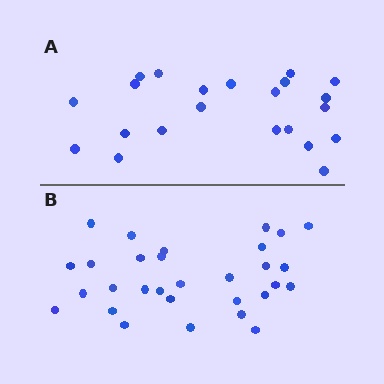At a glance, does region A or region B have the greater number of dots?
Region B (the bottom region) has more dots.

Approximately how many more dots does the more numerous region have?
Region B has roughly 8 or so more dots than region A.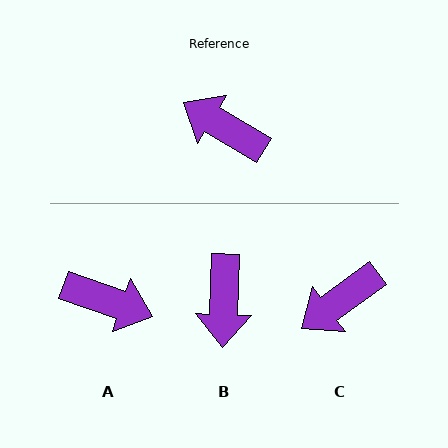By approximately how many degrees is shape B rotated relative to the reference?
Approximately 119 degrees counter-clockwise.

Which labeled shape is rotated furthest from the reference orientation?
A, about 168 degrees away.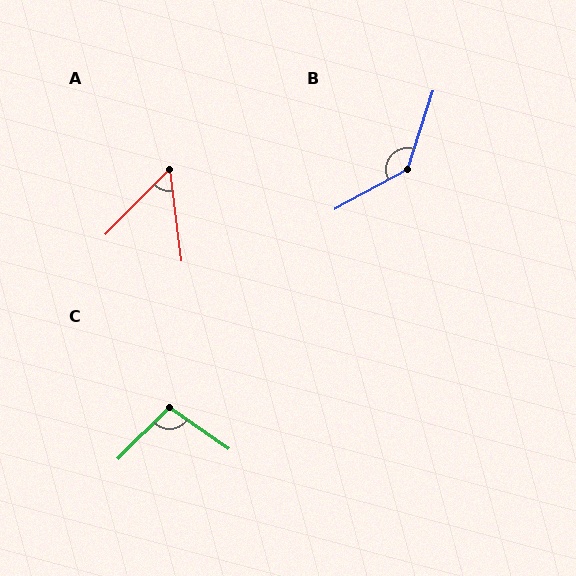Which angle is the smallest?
A, at approximately 52 degrees.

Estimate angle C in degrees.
Approximately 99 degrees.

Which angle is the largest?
B, at approximately 137 degrees.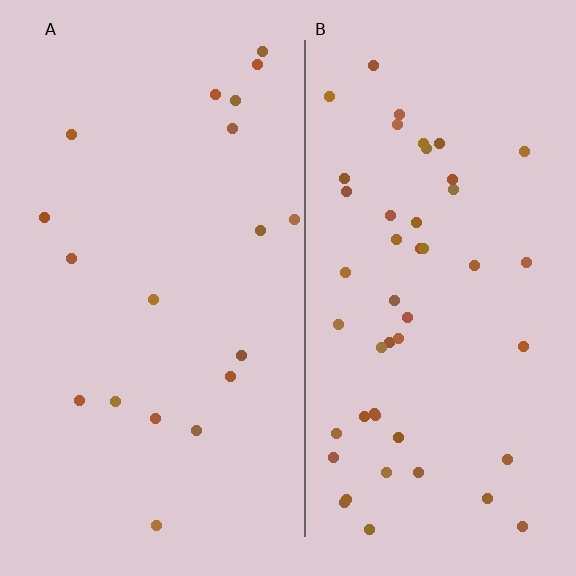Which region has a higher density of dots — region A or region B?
B (the right).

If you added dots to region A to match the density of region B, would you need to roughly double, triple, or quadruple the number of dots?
Approximately triple.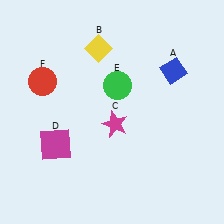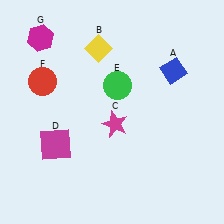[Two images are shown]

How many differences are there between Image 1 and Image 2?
There is 1 difference between the two images.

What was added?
A magenta hexagon (G) was added in Image 2.